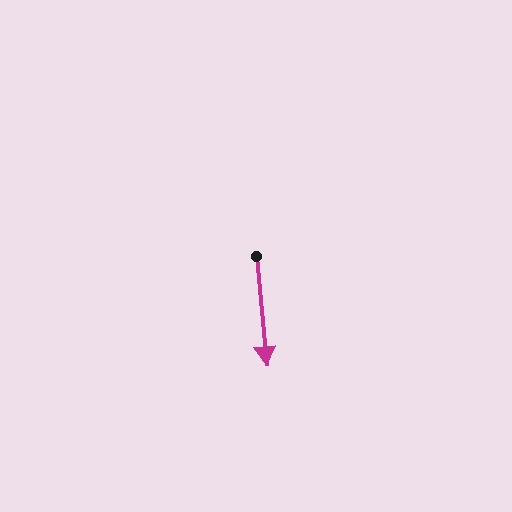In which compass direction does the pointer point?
South.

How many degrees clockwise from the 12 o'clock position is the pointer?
Approximately 175 degrees.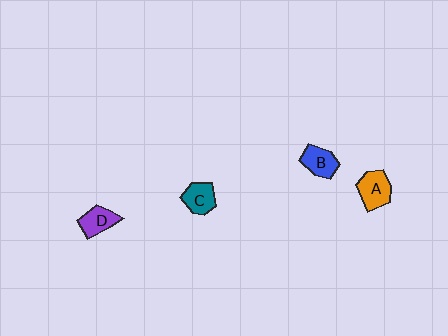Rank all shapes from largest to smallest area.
From largest to smallest: A (orange), C (teal), B (blue), D (purple).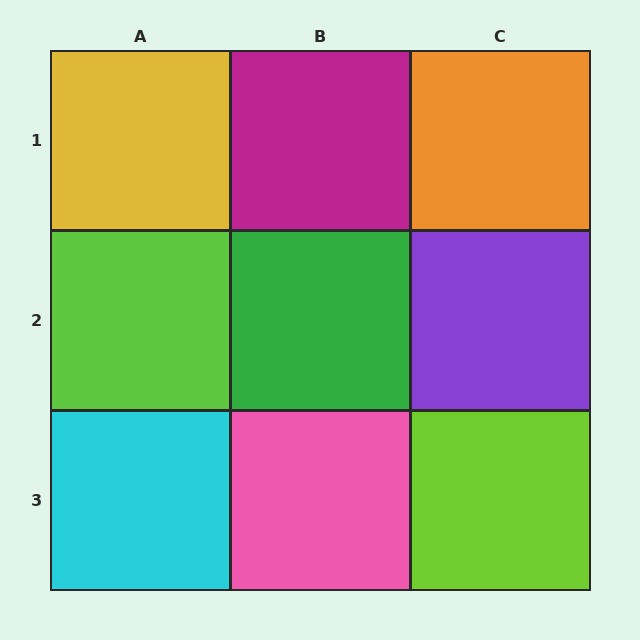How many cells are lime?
2 cells are lime.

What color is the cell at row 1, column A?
Yellow.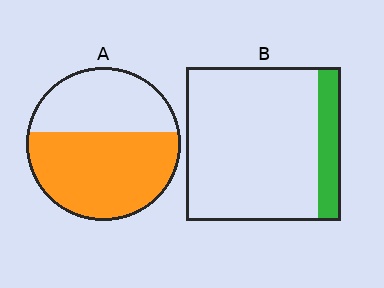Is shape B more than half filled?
No.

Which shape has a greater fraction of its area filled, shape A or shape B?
Shape A.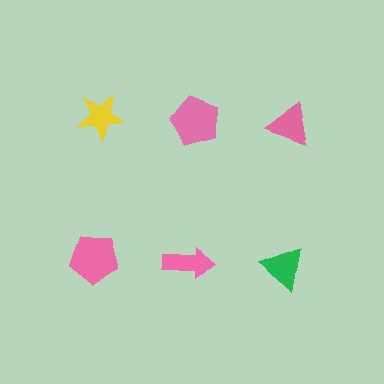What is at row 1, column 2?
A pink pentagon.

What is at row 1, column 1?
A yellow star.